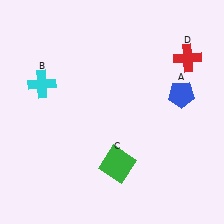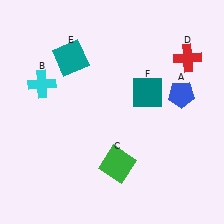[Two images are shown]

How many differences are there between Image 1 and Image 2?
There are 2 differences between the two images.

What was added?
A teal square (E), a teal square (F) were added in Image 2.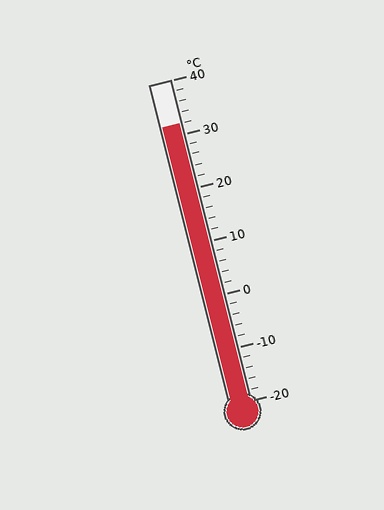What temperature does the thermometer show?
The thermometer shows approximately 32°C.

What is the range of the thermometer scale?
The thermometer scale ranges from -20°C to 40°C.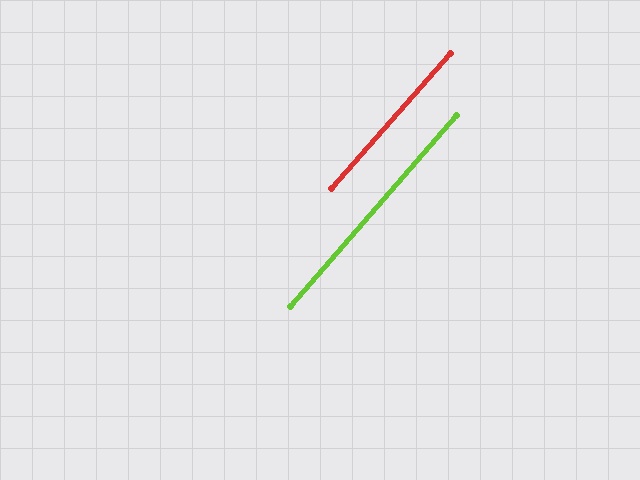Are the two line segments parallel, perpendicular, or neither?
Parallel — their directions differ by only 0.3°.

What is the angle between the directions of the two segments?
Approximately 0 degrees.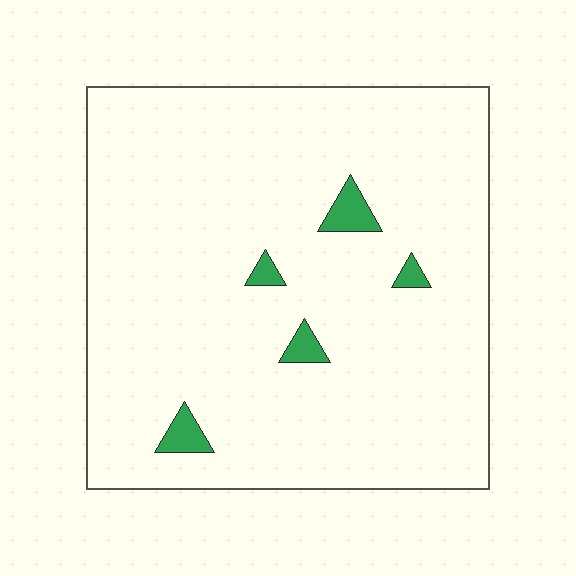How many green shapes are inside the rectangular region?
5.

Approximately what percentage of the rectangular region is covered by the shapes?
Approximately 5%.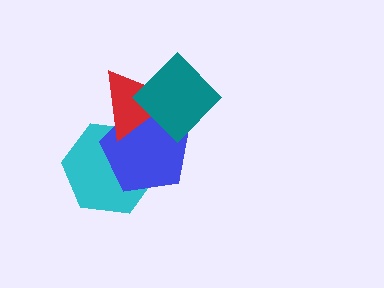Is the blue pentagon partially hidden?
Yes, it is partially covered by another shape.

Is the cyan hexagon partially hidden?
Yes, it is partially covered by another shape.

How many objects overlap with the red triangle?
3 objects overlap with the red triangle.